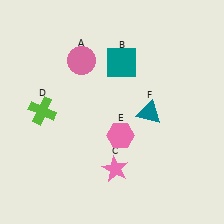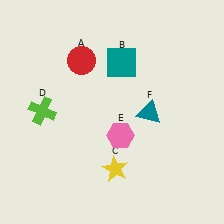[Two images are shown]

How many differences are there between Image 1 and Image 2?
There are 2 differences between the two images.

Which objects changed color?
A changed from pink to red. C changed from pink to yellow.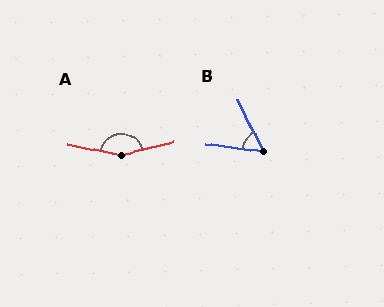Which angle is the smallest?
B, at approximately 57 degrees.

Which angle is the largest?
A, at approximately 154 degrees.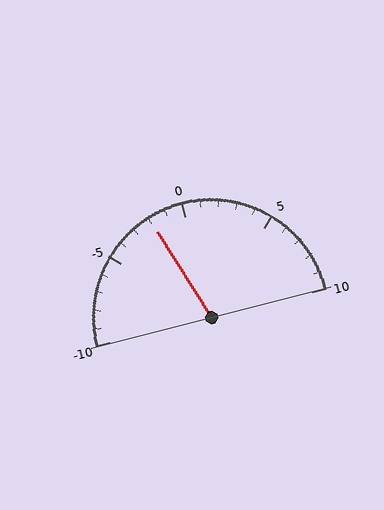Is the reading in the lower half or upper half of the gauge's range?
The reading is in the lower half of the range (-10 to 10).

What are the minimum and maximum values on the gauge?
The gauge ranges from -10 to 10.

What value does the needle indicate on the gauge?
The needle indicates approximately -2.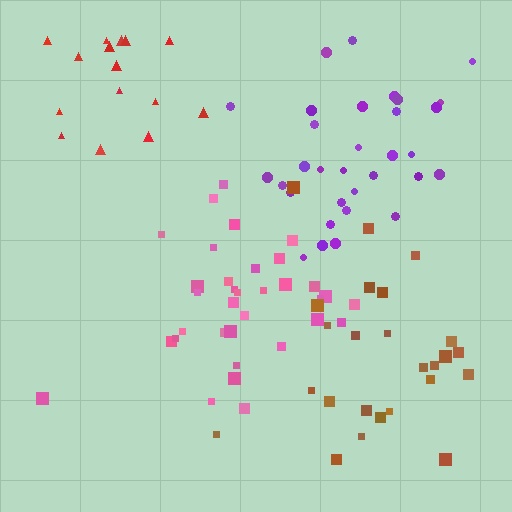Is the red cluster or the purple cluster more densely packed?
Purple.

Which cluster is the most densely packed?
Pink.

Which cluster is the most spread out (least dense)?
Red.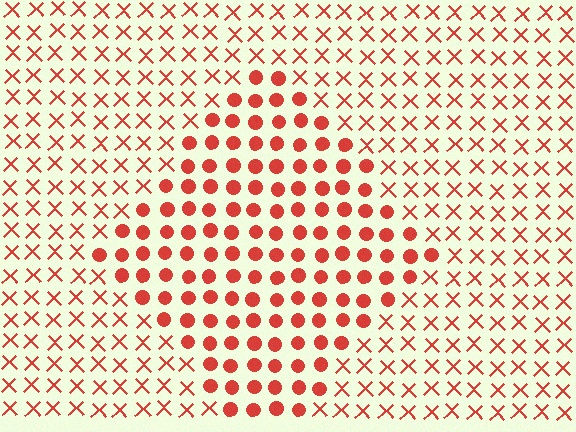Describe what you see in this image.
The image is filled with small red elements arranged in a uniform grid. A diamond-shaped region contains circles, while the surrounding area contains X marks. The boundary is defined purely by the change in element shape.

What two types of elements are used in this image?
The image uses circles inside the diamond region and X marks outside it.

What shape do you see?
I see a diamond.